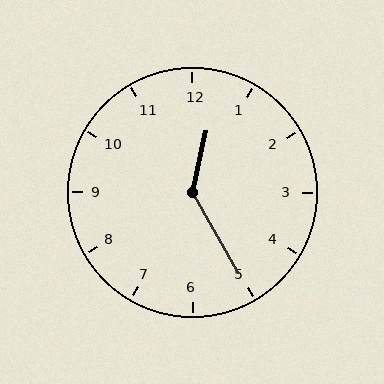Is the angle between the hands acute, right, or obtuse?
It is obtuse.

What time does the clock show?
12:25.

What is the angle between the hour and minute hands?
Approximately 138 degrees.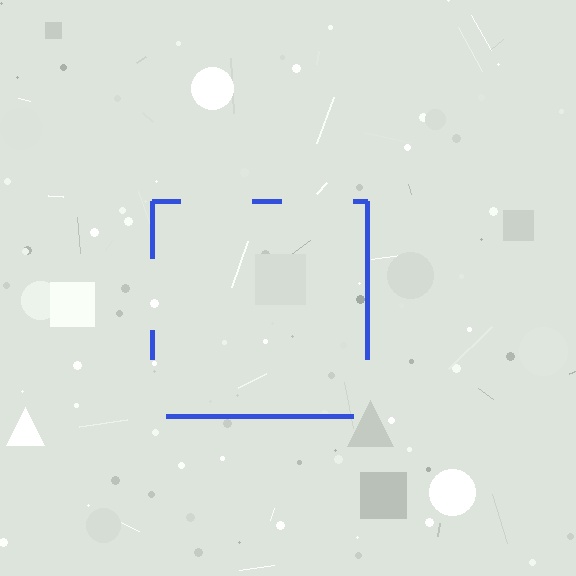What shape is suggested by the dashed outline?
The dashed outline suggests a square.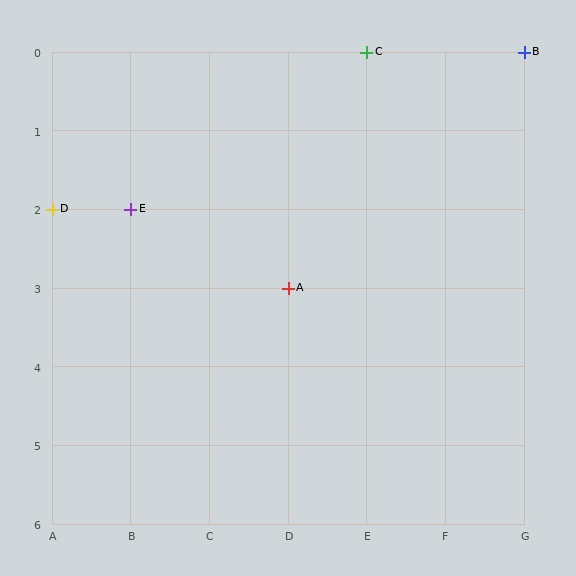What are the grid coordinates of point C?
Point C is at grid coordinates (E, 0).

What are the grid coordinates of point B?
Point B is at grid coordinates (G, 0).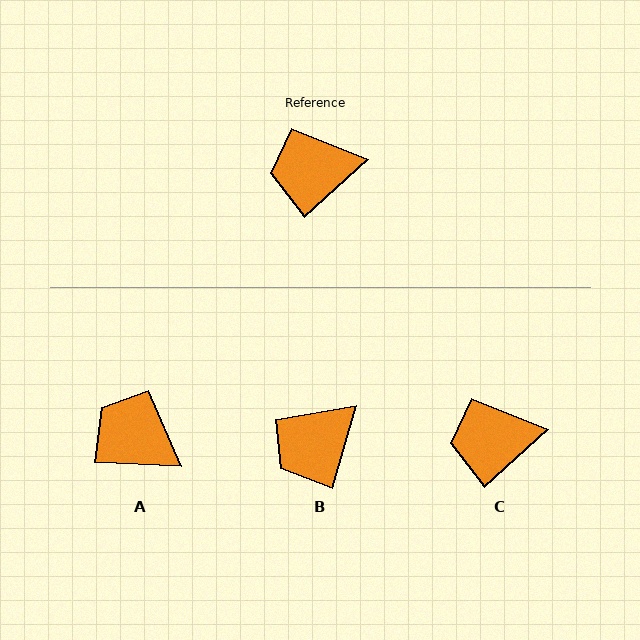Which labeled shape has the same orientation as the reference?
C.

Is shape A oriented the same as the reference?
No, it is off by about 45 degrees.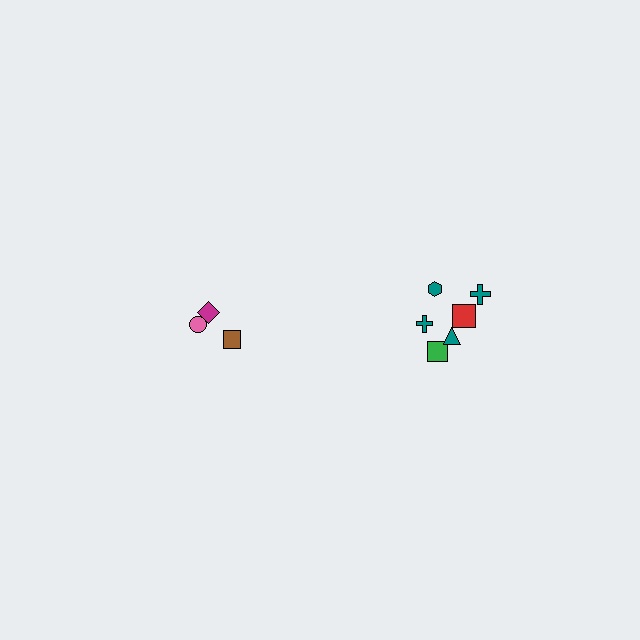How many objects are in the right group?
There are 6 objects.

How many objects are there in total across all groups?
There are 9 objects.